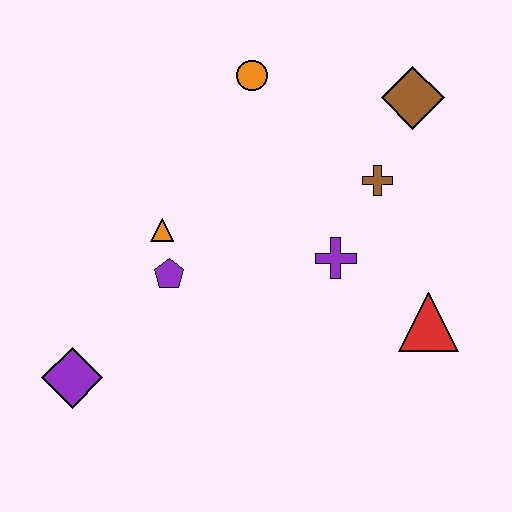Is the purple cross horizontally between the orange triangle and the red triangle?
Yes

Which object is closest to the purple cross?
The brown cross is closest to the purple cross.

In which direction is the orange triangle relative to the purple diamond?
The orange triangle is above the purple diamond.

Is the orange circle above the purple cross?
Yes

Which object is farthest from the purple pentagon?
The brown diamond is farthest from the purple pentagon.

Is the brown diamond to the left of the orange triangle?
No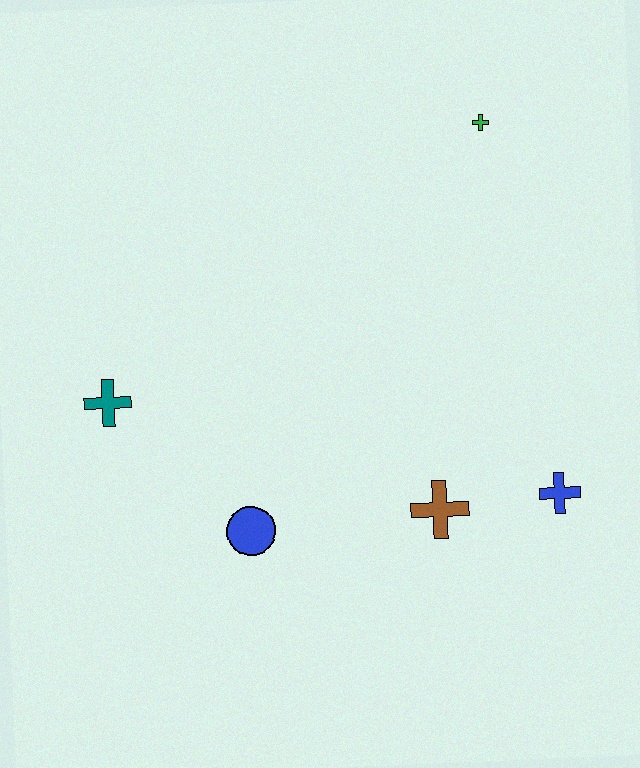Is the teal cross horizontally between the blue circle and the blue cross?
No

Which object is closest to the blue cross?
The brown cross is closest to the blue cross.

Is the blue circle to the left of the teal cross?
No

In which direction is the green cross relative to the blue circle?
The green cross is above the blue circle.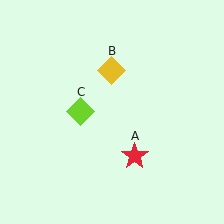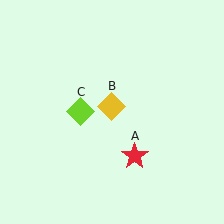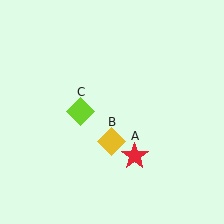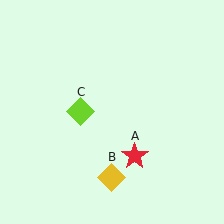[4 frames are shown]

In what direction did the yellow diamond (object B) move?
The yellow diamond (object B) moved down.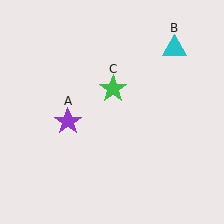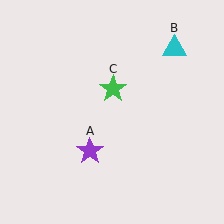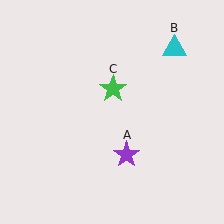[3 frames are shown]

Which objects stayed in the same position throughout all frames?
Cyan triangle (object B) and green star (object C) remained stationary.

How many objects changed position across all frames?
1 object changed position: purple star (object A).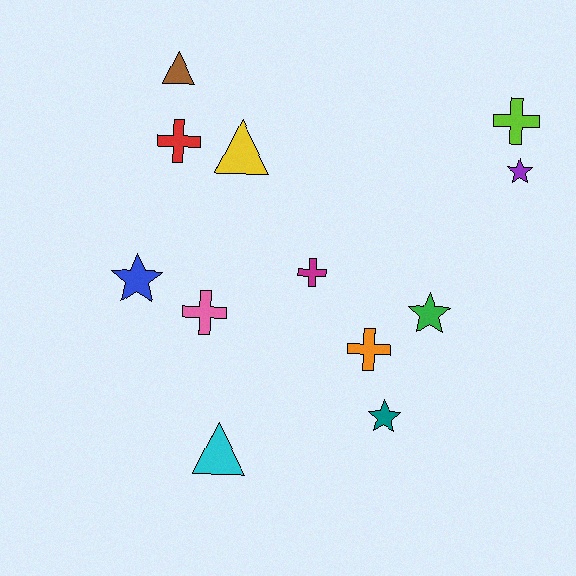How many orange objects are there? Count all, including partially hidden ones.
There is 1 orange object.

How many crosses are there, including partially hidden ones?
There are 5 crosses.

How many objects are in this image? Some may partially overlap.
There are 12 objects.